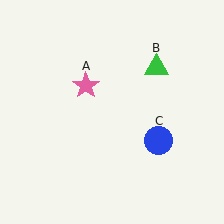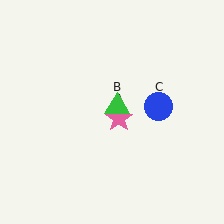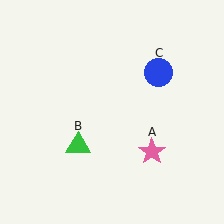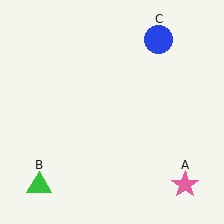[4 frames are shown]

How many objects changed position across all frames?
3 objects changed position: pink star (object A), green triangle (object B), blue circle (object C).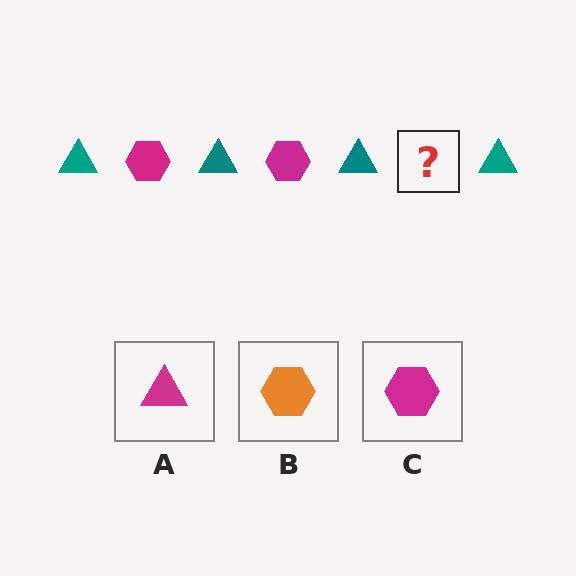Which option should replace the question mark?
Option C.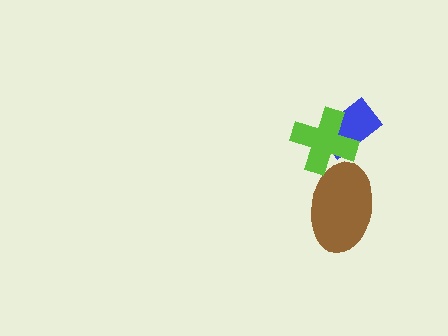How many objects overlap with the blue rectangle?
1 object overlaps with the blue rectangle.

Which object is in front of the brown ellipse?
The lime cross is in front of the brown ellipse.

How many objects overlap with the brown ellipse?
1 object overlaps with the brown ellipse.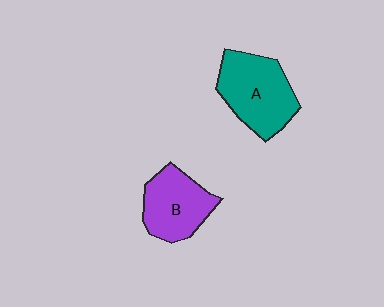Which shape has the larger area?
Shape A (teal).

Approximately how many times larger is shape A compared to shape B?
Approximately 1.2 times.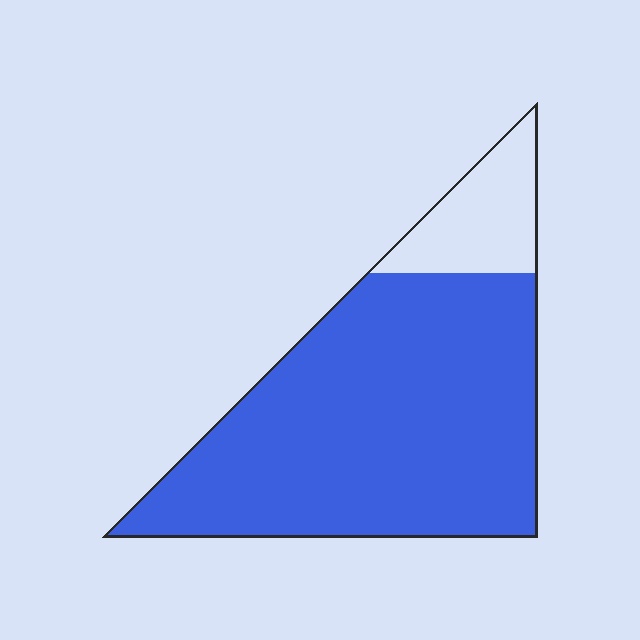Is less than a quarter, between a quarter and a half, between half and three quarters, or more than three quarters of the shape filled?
More than three quarters.